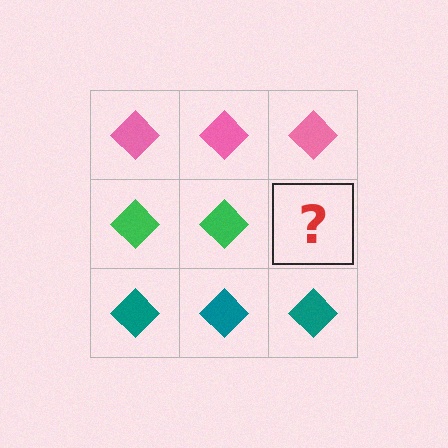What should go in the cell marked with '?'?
The missing cell should contain a green diamond.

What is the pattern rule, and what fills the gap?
The rule is that each row has a consistent color. The gap should be filled with a green diamond.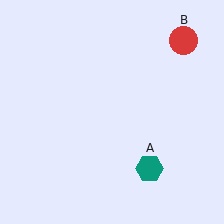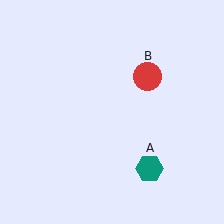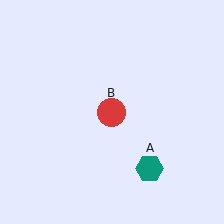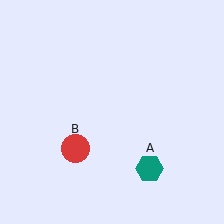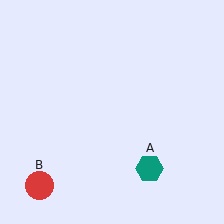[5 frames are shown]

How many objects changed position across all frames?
1 object changed position: red circle (object B).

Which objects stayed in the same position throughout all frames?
Teal hexagon (object A) remained stationary.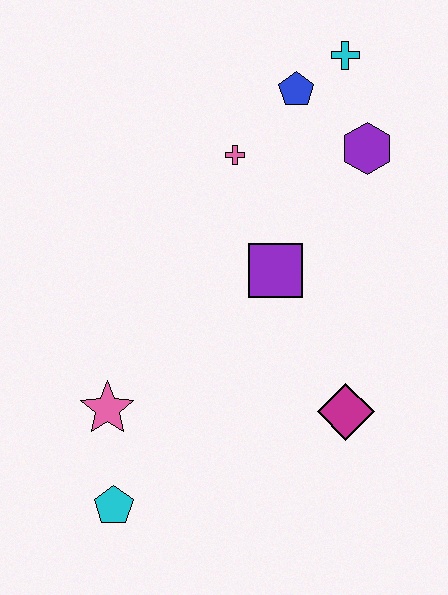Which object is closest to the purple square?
The pink cross is closest to the purple square.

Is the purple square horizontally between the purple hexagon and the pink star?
Yes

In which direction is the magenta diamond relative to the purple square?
The magenta diamond is below the purple square.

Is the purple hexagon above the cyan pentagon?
Yes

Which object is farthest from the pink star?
The cyan cross is farthest from the pink star.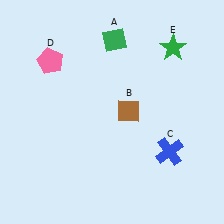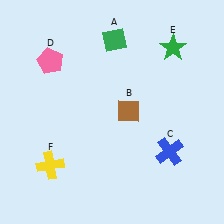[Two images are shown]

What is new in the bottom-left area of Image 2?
A yellow cross (F) was added in the bottom-left area of Image 2.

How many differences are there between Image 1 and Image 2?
There is 1 difference between the two images.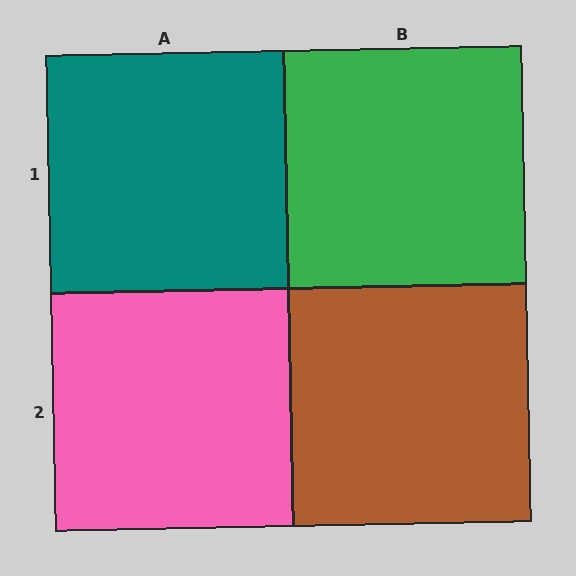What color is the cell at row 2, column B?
Brown.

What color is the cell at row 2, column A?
Pink.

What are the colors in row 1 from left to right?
Teal, green.